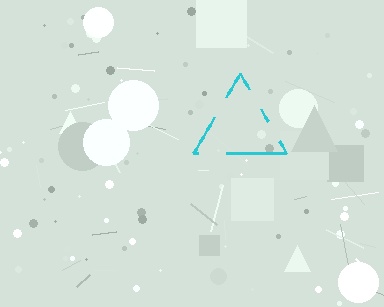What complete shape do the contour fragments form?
The contour fragments form a triangle.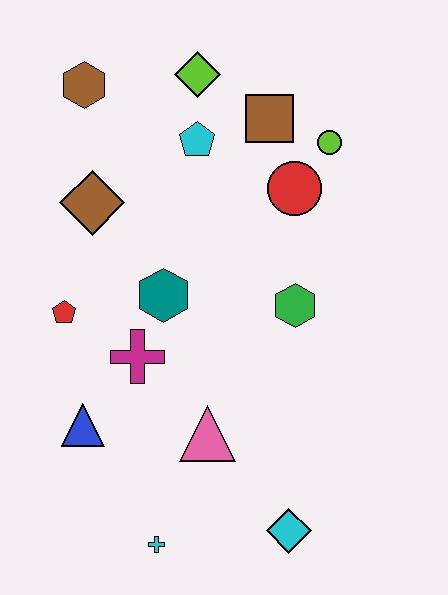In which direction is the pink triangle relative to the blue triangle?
The pink triangle is to the right of the blue triangle.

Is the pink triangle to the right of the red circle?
No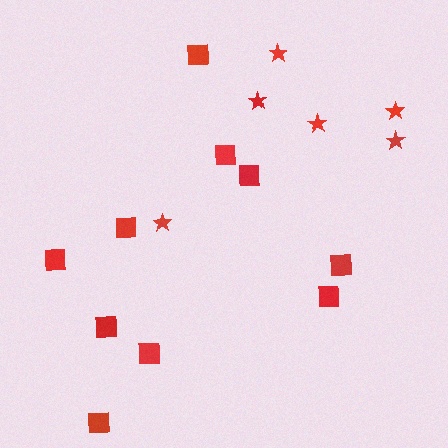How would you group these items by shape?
There are 2 groups: one group of stars (6) and one group of squares (10).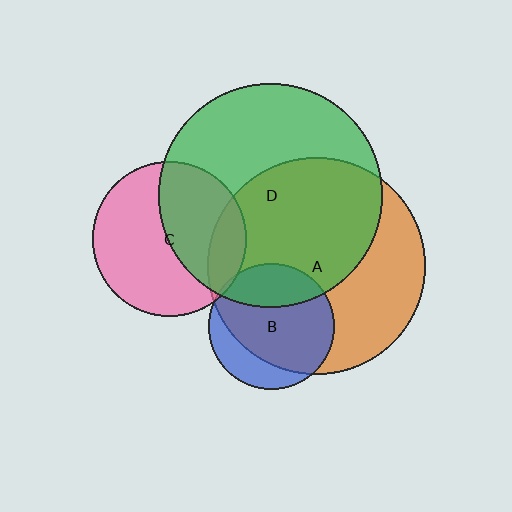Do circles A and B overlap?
Yes.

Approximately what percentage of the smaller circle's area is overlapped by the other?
Approximately 75%.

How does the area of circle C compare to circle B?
Approximately 1.5 times.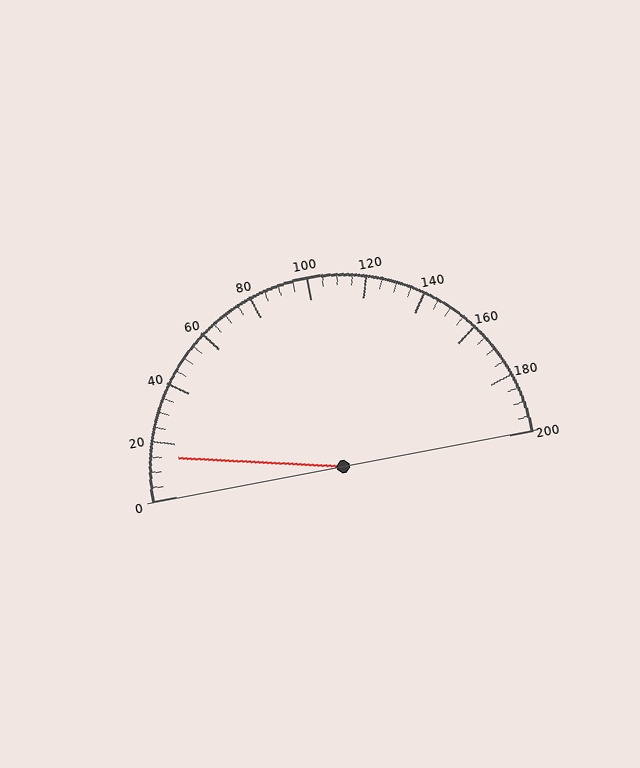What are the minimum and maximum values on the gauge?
The gauge ranges from 0 to 200.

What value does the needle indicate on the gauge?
The needle indicates approximately 15.